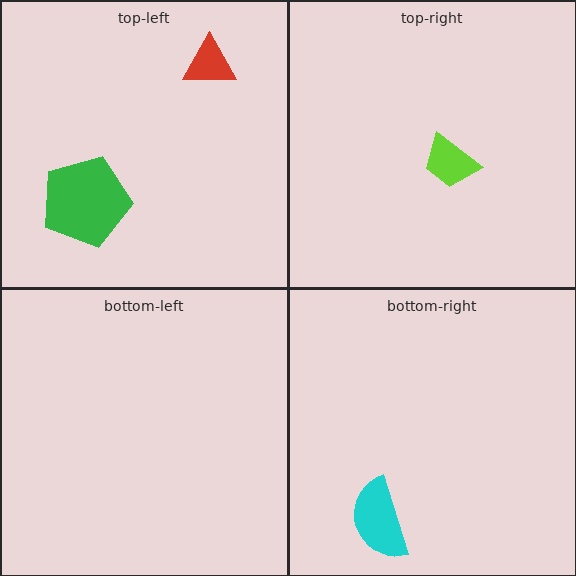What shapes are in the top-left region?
The red triangle, the green pentagon.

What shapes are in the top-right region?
The lime trapezoid.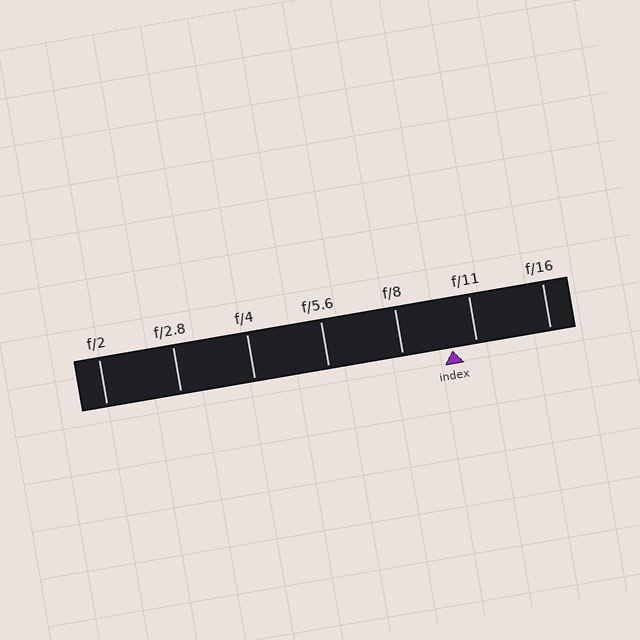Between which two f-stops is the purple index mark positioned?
The index mark is between f/8 and f/11.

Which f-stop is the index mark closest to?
The index mark is closest to f/11.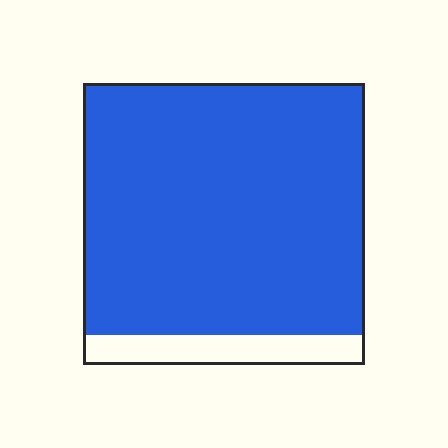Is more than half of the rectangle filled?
Yes.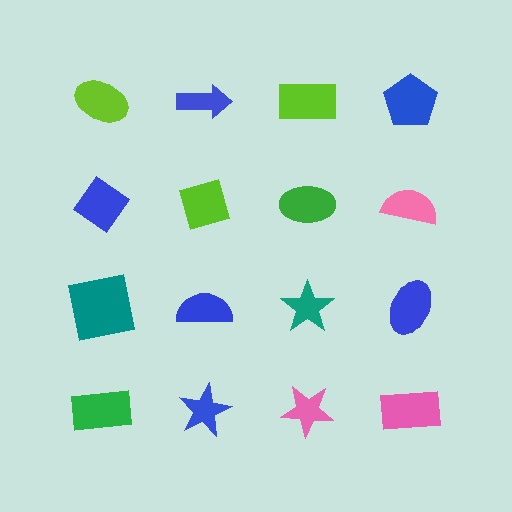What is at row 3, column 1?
A teal square.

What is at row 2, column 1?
A blue diamond.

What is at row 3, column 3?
A teal star.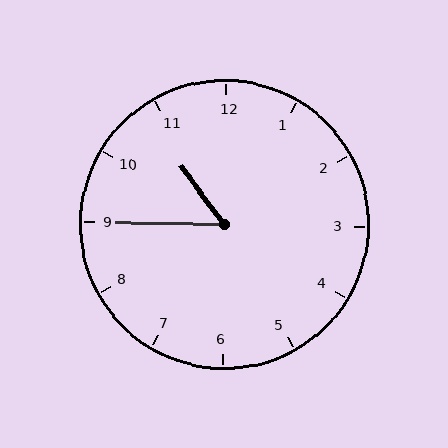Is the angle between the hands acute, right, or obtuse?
It is acute.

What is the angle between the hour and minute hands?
Approximately 52 degrees.